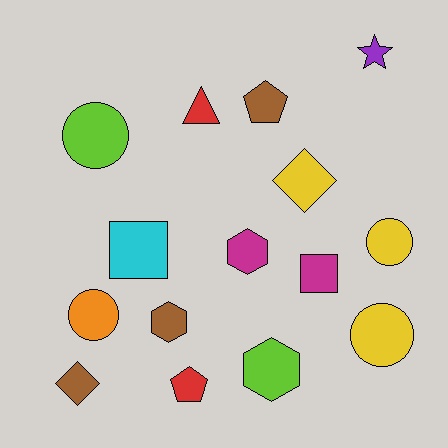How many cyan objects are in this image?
There is 1 cyan object.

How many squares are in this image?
There are 2 squares.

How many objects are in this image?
There are 15 objects.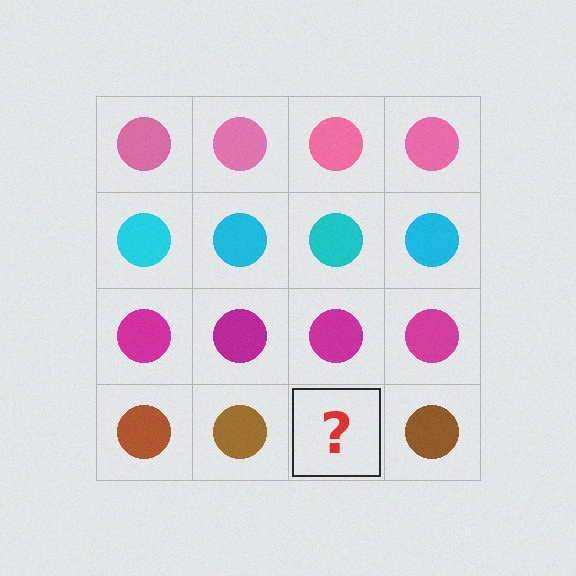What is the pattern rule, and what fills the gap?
The rule is that each row has a consistent color. The gap should be filled with a brown circle.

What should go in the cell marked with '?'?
The missing cell should contain a brown circle.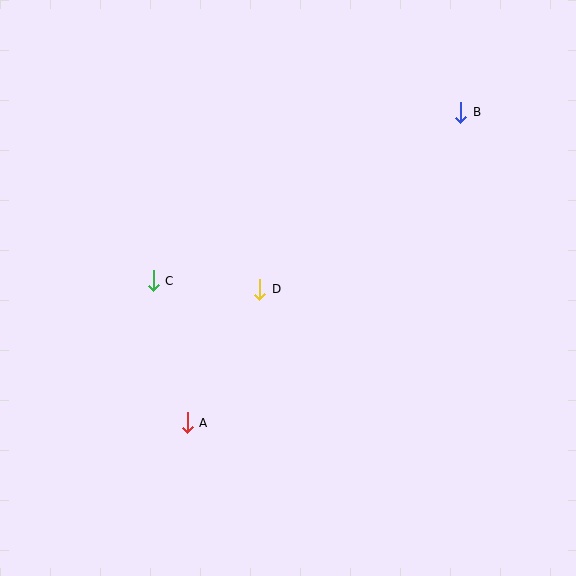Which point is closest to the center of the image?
Point D at (260, 289) is closest to the center.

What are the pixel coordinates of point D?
Point D is at (260, 289).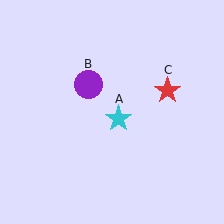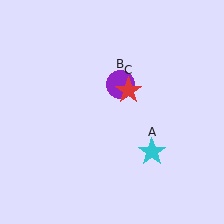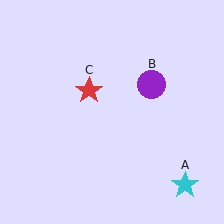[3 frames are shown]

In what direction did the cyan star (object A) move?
The cyan star (object A) moved down and to the right.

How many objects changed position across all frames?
3 objects changed position: cyan star (object A), purple circle (object B), red star (object C).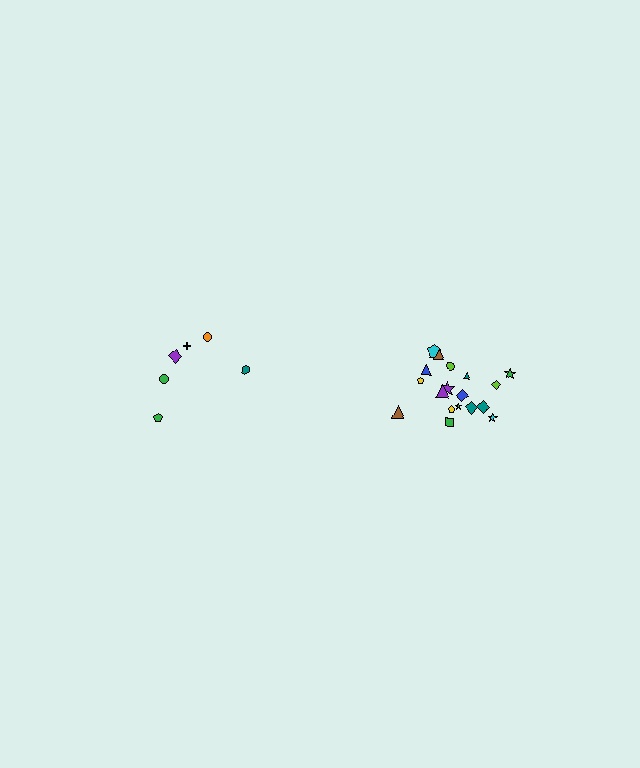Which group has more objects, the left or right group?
The right group.